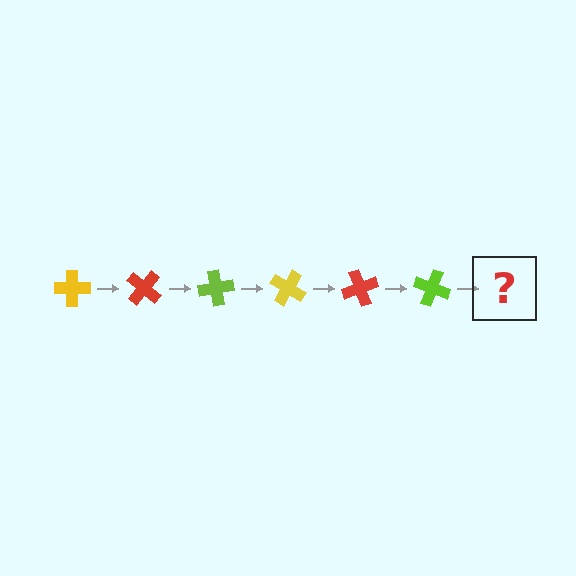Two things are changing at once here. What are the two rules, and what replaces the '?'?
The two rules are that it rotates 40 degrees each step and the color cycles through yellow, red, and lime. The '?' should be a yellow cross, rotated 240 degrees from the start.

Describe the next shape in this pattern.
It should be a yellow cross, rotated 240 degrees from the start.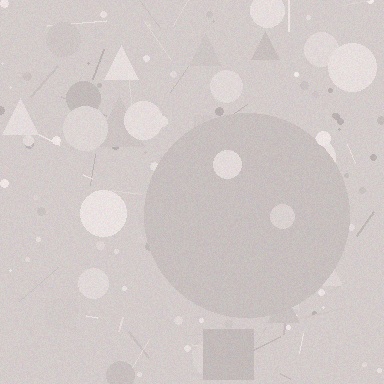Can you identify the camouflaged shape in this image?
The camouflaged shape is a circle.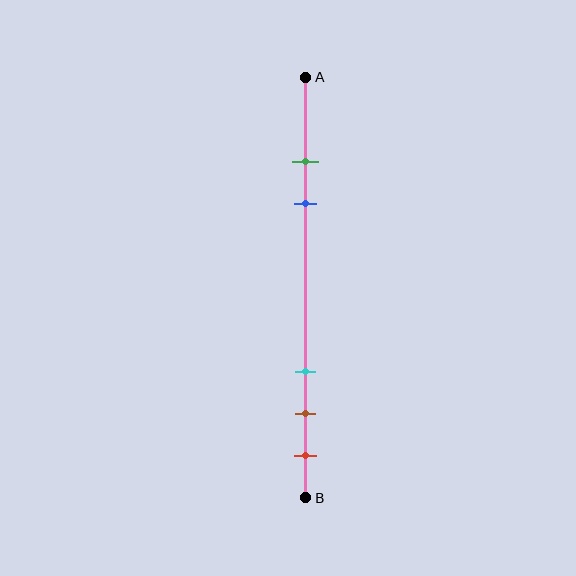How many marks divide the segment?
There are 5 marks dividing the segment.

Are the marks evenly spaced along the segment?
No, the marks are not evenly spaced.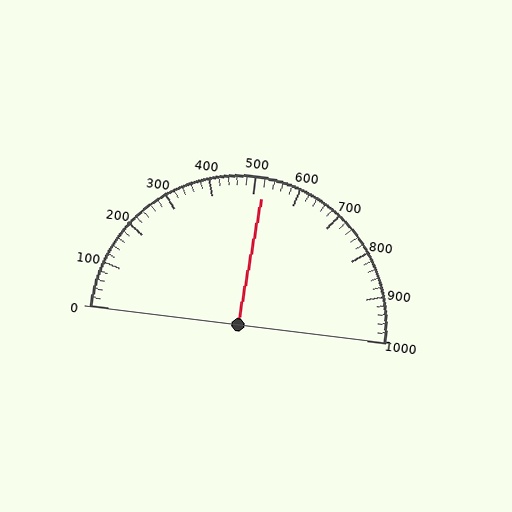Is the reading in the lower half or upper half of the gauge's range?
The reading is in the upper half of the range (0 to 1000).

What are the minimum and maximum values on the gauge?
The gauge ranges from 0 to 1000.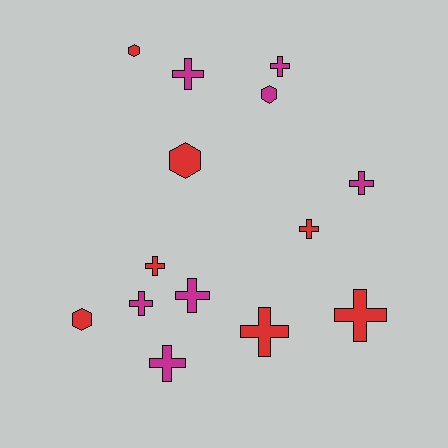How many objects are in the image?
There are 14 objects.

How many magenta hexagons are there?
There is 1 magenta hexagon.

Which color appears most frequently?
Red, with 7 objects.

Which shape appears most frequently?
Cross, with 10 objects.